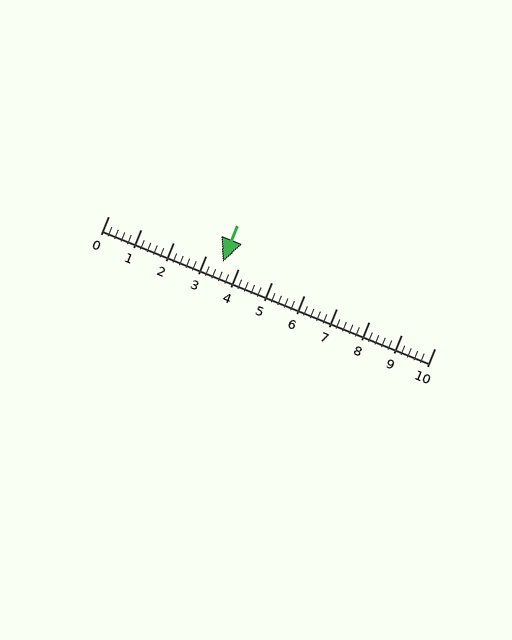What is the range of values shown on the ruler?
The ruler shows values from 0 to 10.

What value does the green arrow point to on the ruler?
The green arrow points to approximately 3.5.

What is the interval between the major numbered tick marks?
The major tick marks are spaced 1 units apart.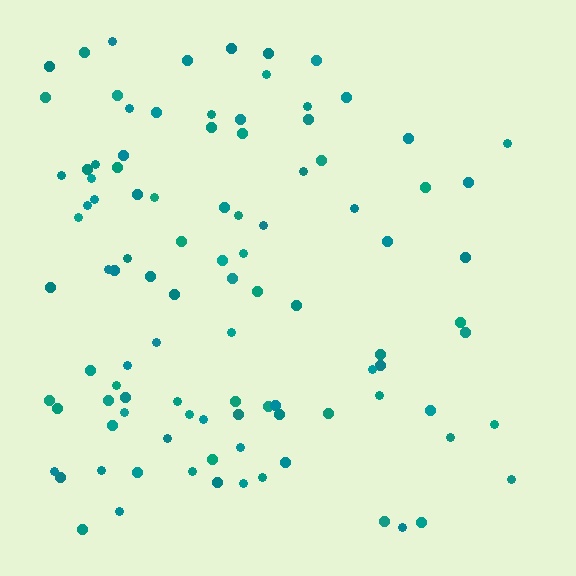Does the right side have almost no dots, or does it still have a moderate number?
Still a moderate number, just noticeably fewer than the left.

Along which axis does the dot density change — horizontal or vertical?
Horizontal.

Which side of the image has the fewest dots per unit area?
The right.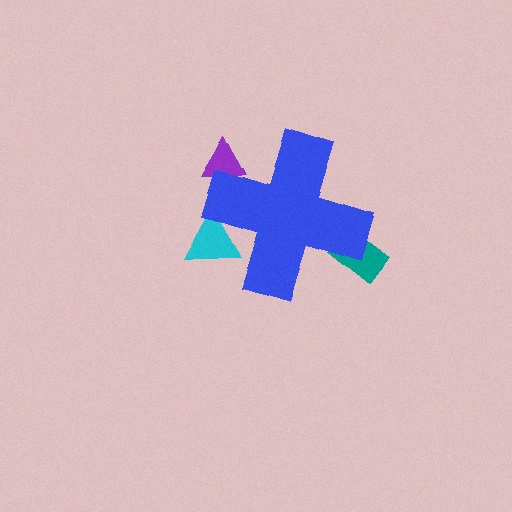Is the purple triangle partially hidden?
Yes, the purple triangle is partially hidden behind the blue cross.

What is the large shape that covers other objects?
A blue cross.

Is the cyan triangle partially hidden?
Yes, the cyan triangle is partially hidden behind the blue cross.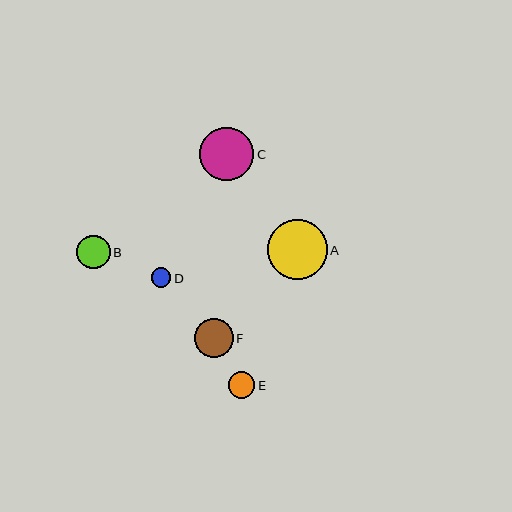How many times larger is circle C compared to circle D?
Circle C is approximately 2.7 times the size of circle D.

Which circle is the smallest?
Circle D is the smallest with a size of approximately 20 pixels.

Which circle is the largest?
Circle A is the largest with a size of approximately 60 pixels.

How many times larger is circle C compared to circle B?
Circle C is approximately 1.6 times the size of circle B.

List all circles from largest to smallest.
From largest to smallest: A, C, F, B, E, D.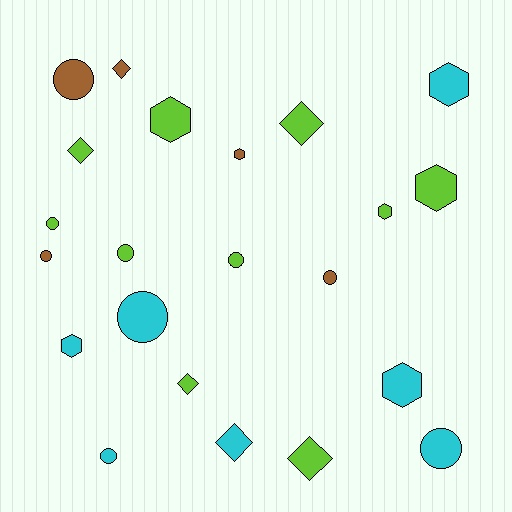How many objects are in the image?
There are 22 objects.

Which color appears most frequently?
Lime, with 10 objects.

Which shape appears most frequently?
Circle, with 9 objects.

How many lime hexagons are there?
There are 3 lime hexagons.